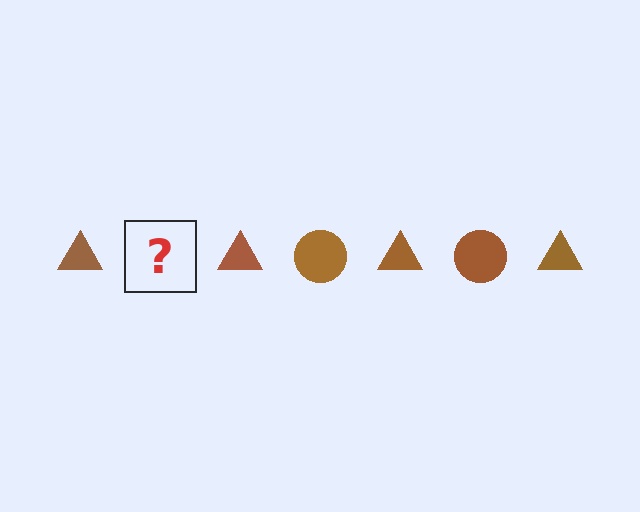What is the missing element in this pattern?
The missing element is a brown circle.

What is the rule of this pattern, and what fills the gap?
The rule is that the pattern cycles through triangle, circle shapes in brown. The gap should be filled with a brown circle.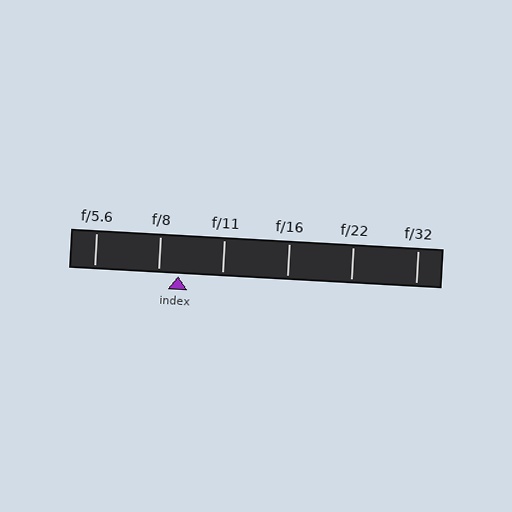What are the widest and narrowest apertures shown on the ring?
The widest aperture shown is f/5.6 and the narrowest is f/32.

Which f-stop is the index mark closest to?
The index mark is closest to f/8.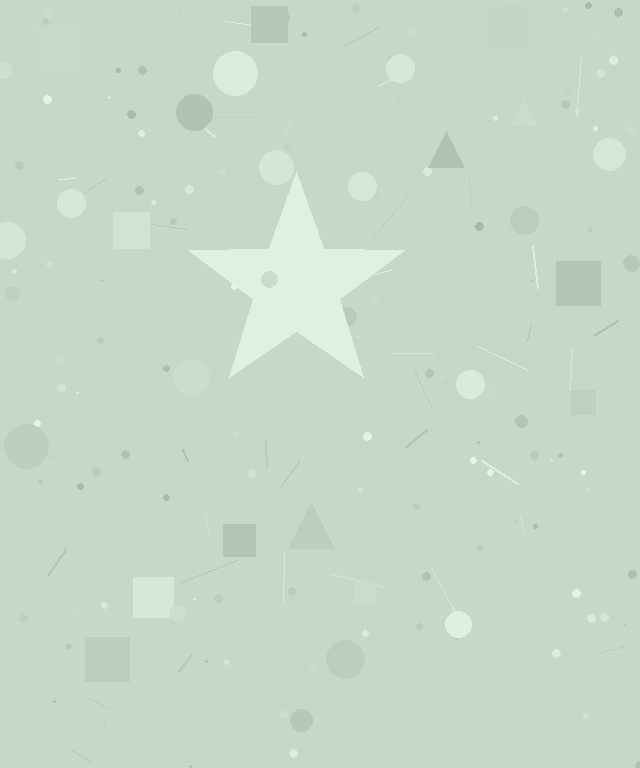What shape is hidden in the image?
A star is hidden in the image.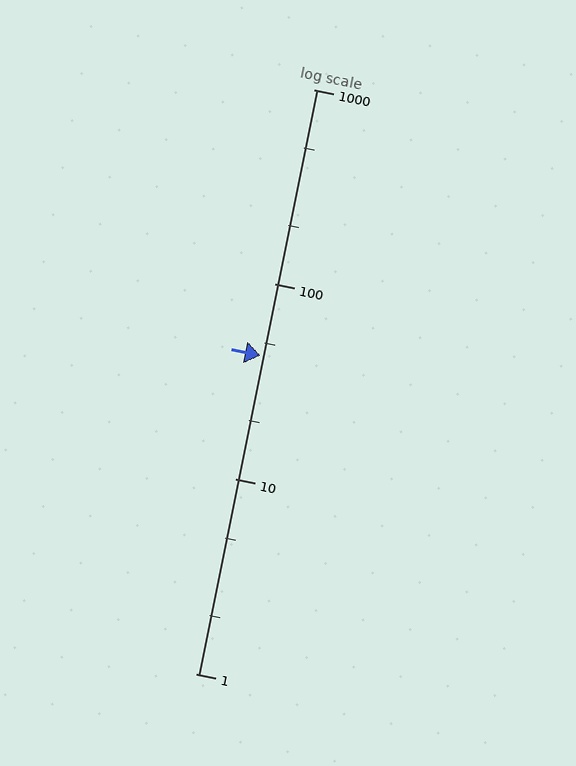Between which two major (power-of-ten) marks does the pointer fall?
The pointer is between 10 and 100.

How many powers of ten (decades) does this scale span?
The scale spans 3 decades, from 1 to 1000.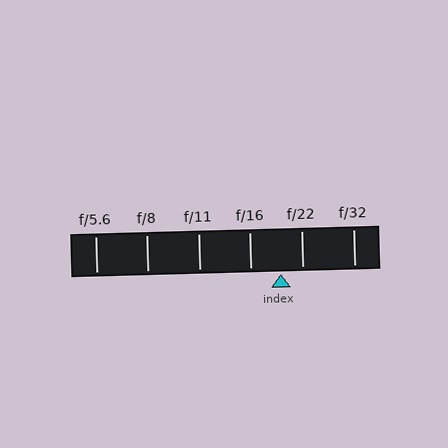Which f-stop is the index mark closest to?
The index mark is closest to f/22.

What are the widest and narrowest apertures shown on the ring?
The widest aperture shown is f/5.6 and the narrowest is f/32.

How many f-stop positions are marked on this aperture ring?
There are 6 f-stop positions marked.